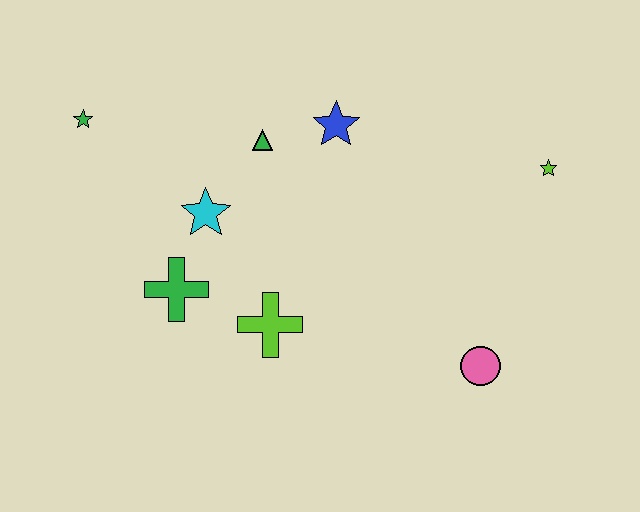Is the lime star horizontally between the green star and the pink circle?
No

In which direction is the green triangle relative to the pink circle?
The green triangle is above the pink circle.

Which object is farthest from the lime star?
The green star is farthest from the lime star.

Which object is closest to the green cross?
The cyan star is closest to the green cross.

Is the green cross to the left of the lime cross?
Yes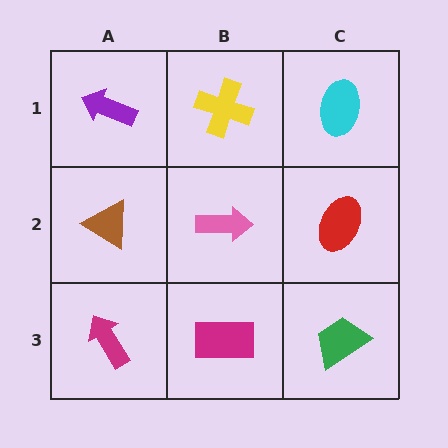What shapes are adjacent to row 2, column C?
A cyan ellipse (row 1, column C), a green trapezoid (row 3, column C), a pink arrow (row 2, column B).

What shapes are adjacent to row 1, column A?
A brown triangle (row 2, column A), a yellow cross (row 1, column B).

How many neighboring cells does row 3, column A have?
2.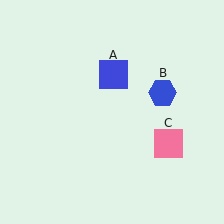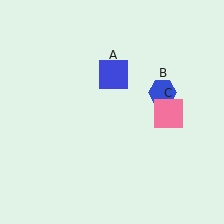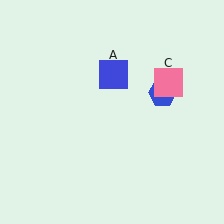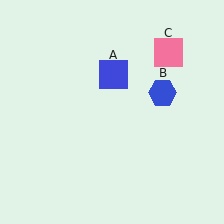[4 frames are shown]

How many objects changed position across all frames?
1 object changed position: pink square (object C).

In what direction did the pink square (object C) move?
The pink square (object C) moved up.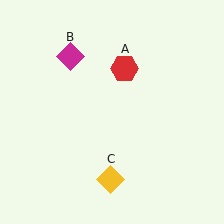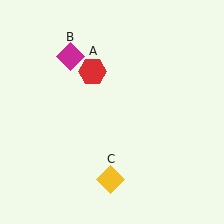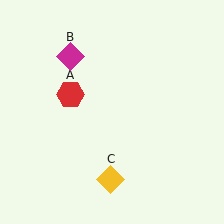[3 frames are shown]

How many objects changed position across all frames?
1 object changed position: red hexagon (object A).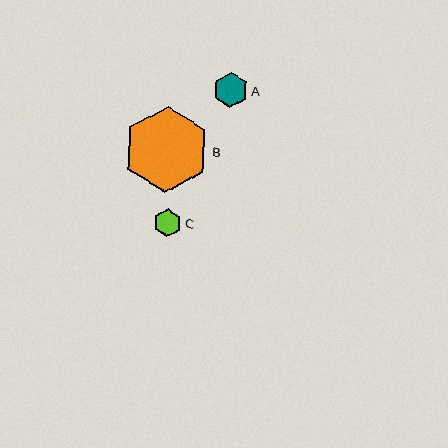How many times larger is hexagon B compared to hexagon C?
Hexagon B is approximately 3.1 times the size of hexagon C.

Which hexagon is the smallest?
Hexagon C is the smallest with a size of approximately 28 pixels.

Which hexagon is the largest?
Hexagon B is the largest with a size of approximately 86 pixels.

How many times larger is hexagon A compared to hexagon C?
Hexagon A is approximately 1.3 times the size of hexagon C.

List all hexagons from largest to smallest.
From largest to smallest: B, A, C.